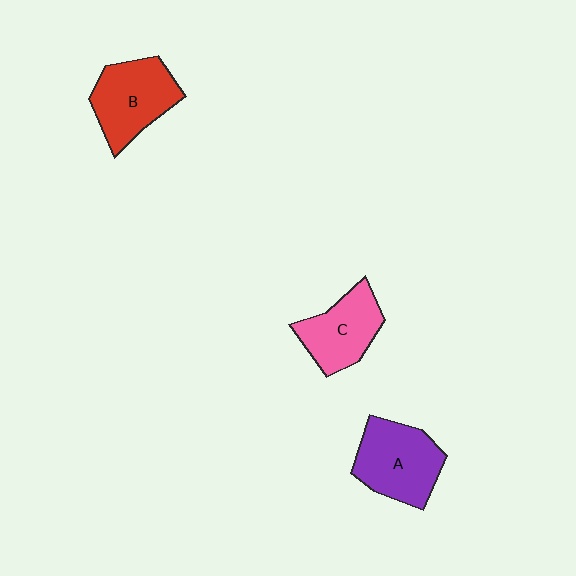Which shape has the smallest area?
Shape C (pink).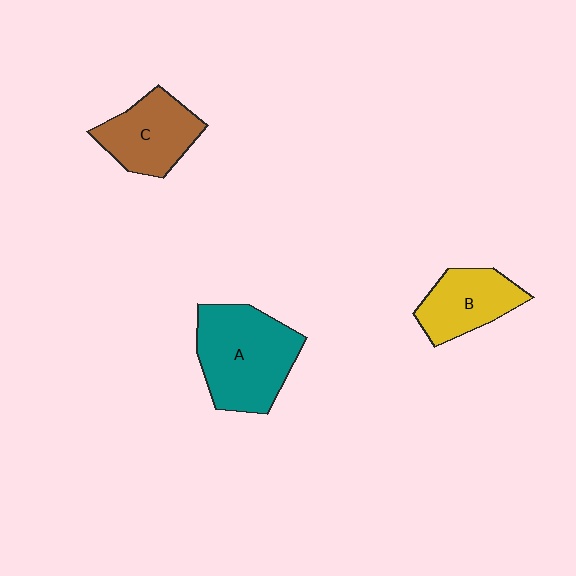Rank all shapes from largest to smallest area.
From largest to smallest: A (teal), C (brown), B (yellow).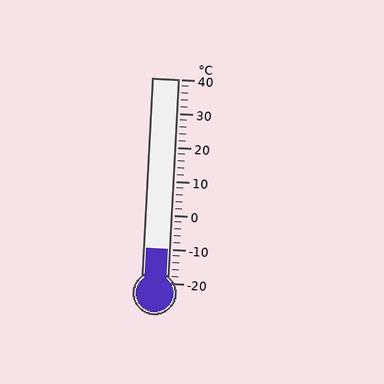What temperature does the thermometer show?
The thermometer shows approximately -10°C.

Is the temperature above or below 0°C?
The temperature is below 0°C.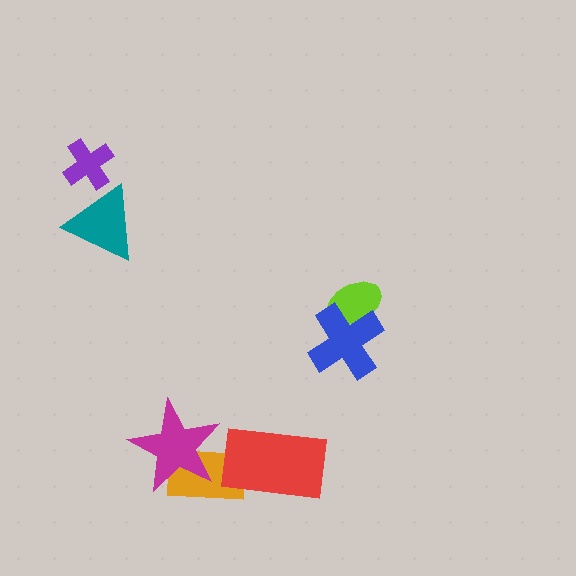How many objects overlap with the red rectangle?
1 object overlaps with the red rectangle.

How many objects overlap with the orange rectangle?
2 objects overlap with the orange rectangle.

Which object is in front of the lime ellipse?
The blue cross is in front of the lime ellipse.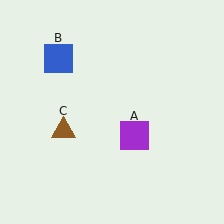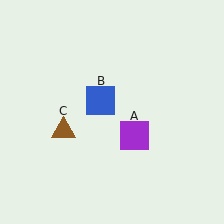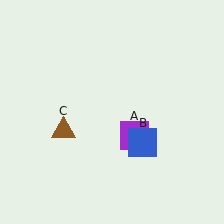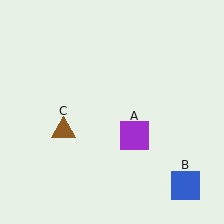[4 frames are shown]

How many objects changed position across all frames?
1 object changed position: blue square (object B).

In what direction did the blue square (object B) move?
The blue square (object B) moved down and to the right.